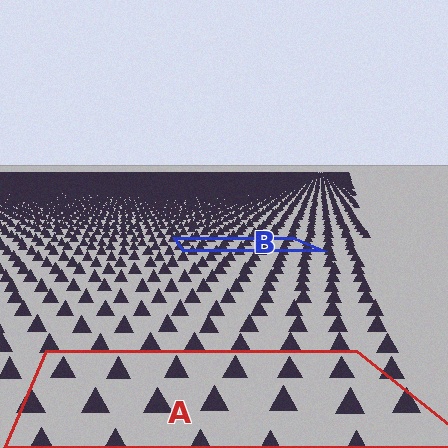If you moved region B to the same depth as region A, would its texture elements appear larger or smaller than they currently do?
They would appear larger. At a closer depth, the same texture elements are projected at a bigger on-screen size.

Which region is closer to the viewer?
Region A is closer. The texture elements there are larger and more spread out.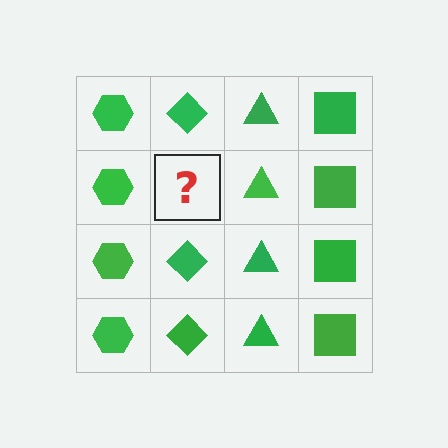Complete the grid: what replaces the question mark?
The question mark should be replaced with a green diamond.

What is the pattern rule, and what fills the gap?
The rule is that each column has a consistent shape. The gap should be filled with a green diamond.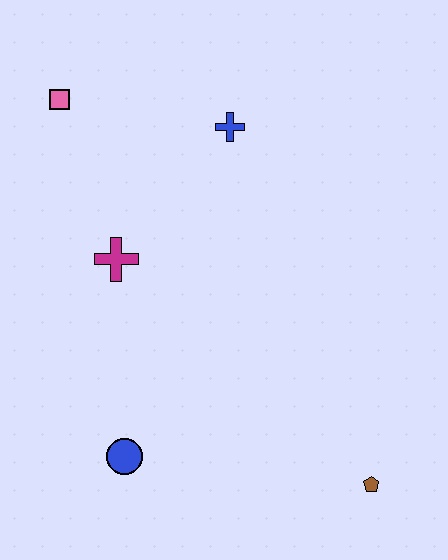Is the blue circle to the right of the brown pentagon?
No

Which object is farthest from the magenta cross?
The brown pentagon is farthest from the magenta cross.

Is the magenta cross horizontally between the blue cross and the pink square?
Yes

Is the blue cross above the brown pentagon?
Yes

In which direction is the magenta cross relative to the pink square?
The magenta cross is below the pink square.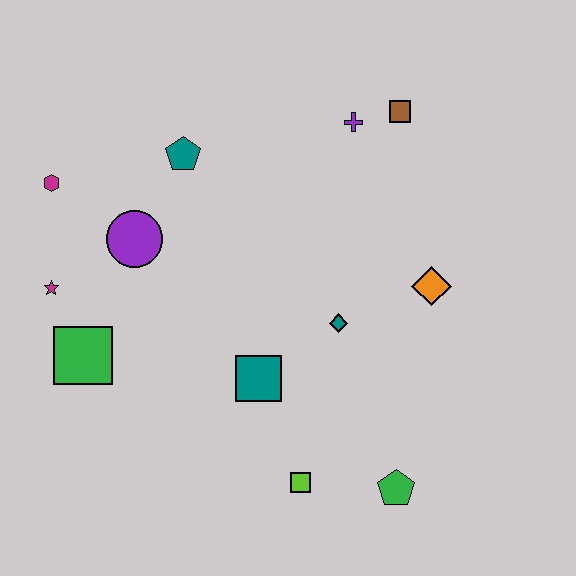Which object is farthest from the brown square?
The green square is farthest from the brown square.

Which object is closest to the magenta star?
The green square is closest to the magenta star.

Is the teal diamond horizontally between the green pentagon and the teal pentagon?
Yes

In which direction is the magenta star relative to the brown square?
The magenta star is to the left of the brown square.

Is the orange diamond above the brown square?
No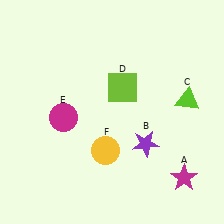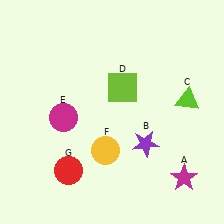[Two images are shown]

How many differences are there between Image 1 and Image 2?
There is 1 difference between the two images.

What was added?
A red circle (G) was added in Image 2.